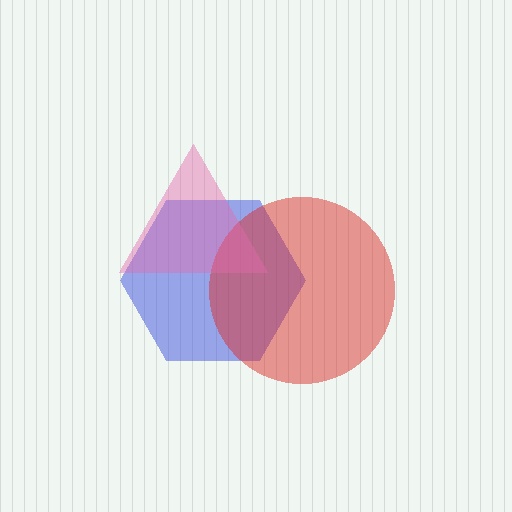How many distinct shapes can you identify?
There are 3 distinct shapes: a blue hexagon, a red circle, a pink triangle.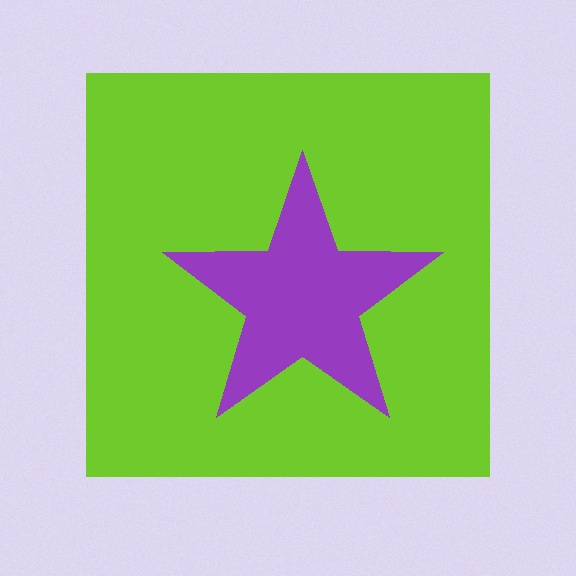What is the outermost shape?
The lime square.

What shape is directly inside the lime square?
The purple star.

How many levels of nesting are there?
2.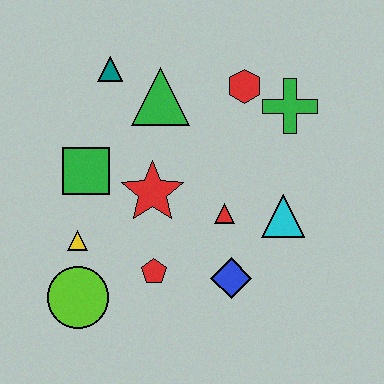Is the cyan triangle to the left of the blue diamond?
No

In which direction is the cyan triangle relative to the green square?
The cyan triangle is to the right of the green square.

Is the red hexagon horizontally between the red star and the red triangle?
No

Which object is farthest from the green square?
The green cross is farthest from the green square.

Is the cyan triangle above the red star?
No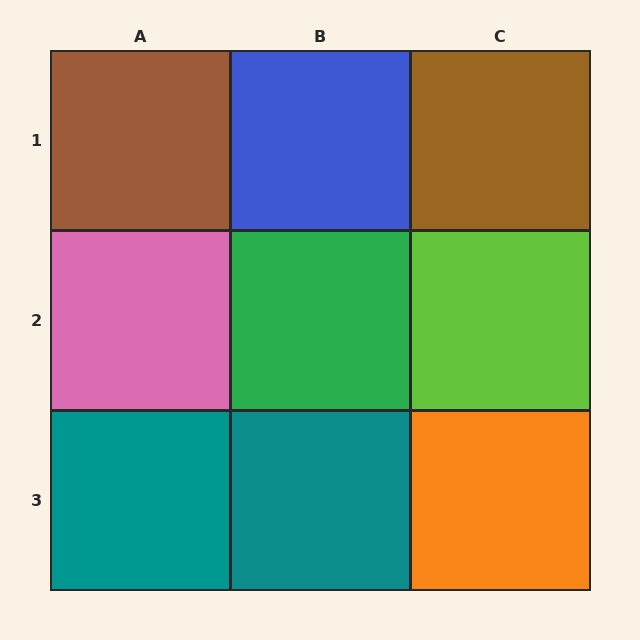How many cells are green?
1 cell is green.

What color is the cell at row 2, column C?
Lime.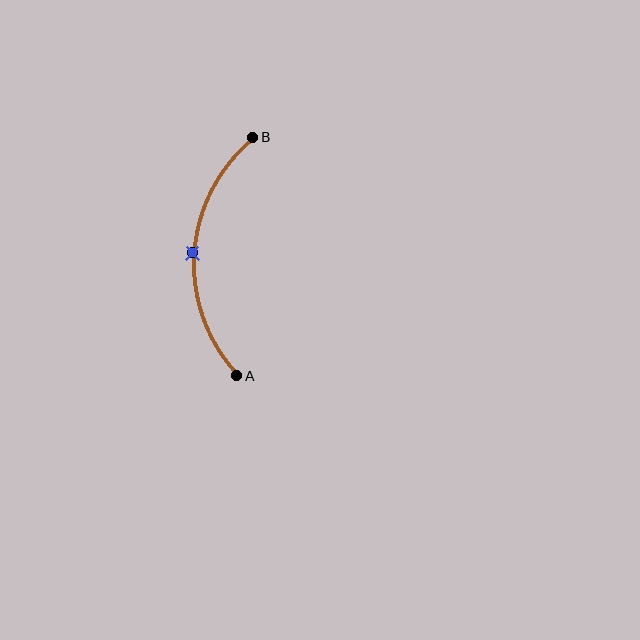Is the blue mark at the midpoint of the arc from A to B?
Yes. The blue mark lies on the arc at equal arc-length from both A and B — it is the arc midpoint.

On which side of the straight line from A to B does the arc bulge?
The arc bulges to the left of the straight line connecting A and B.